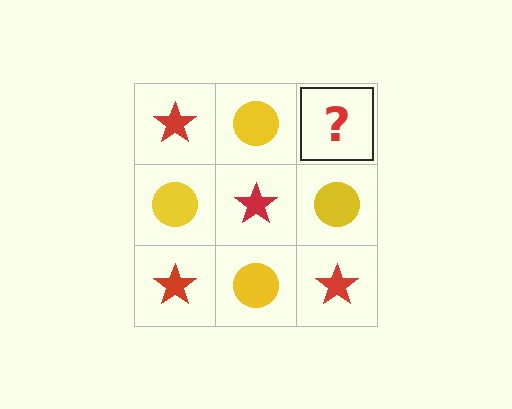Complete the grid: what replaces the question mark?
The question mark should be replaced with a red star.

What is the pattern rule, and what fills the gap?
The rule is that it alternates red star and yellow circle in a checkerboard pattern. The gap should be filled with a red star.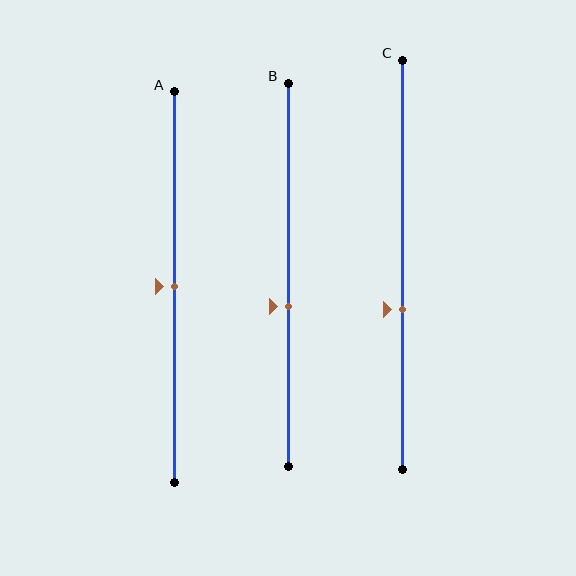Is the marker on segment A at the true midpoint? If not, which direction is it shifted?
Yes, the marker on segment A is at the true midpoint.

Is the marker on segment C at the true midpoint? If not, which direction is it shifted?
No, the marker on segment C is shifted downward by about 11% of the segment length.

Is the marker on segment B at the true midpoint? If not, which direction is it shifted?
No, the marker on segment B is shifted downward by about 8% of the segment length.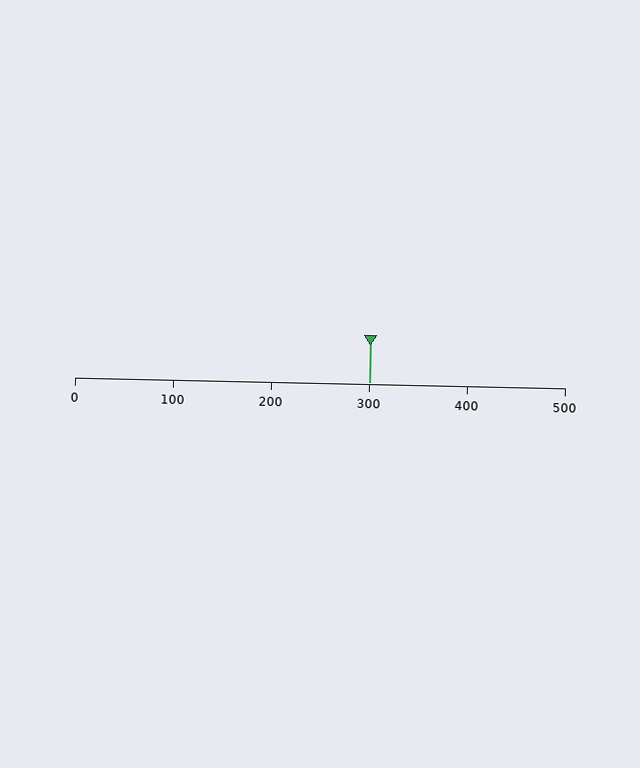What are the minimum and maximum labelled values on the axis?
The axis runs from 0 to 500.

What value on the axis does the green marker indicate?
The marker indicates approximately 300.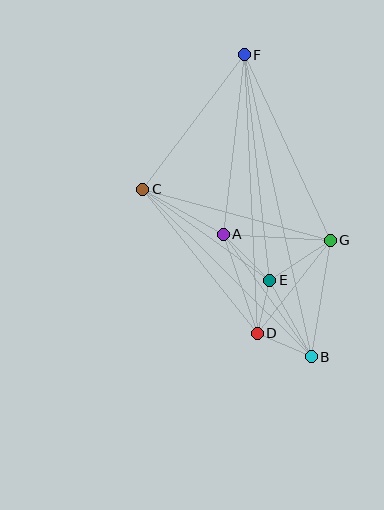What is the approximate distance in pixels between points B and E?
The distance between B and E is approximately 87 pixels.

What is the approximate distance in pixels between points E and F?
The distance between E and F is approximately 227 pixels.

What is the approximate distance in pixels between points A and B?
The distance between A and B is approximately 151 pixels.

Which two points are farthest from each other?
Points B and F are farthest from each other.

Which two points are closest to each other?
Points D and E are closest to each other.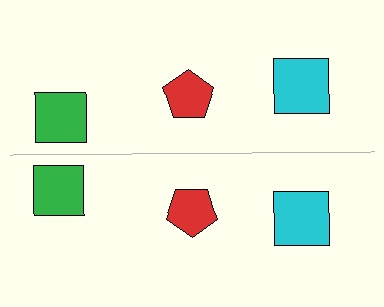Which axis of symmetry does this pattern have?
The pattern has a horizontal axis of symmetry running through the center of the image.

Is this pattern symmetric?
Yes, this pattern has bilateral (reflection) symmetry.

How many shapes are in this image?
There are 6 shapes in this image.